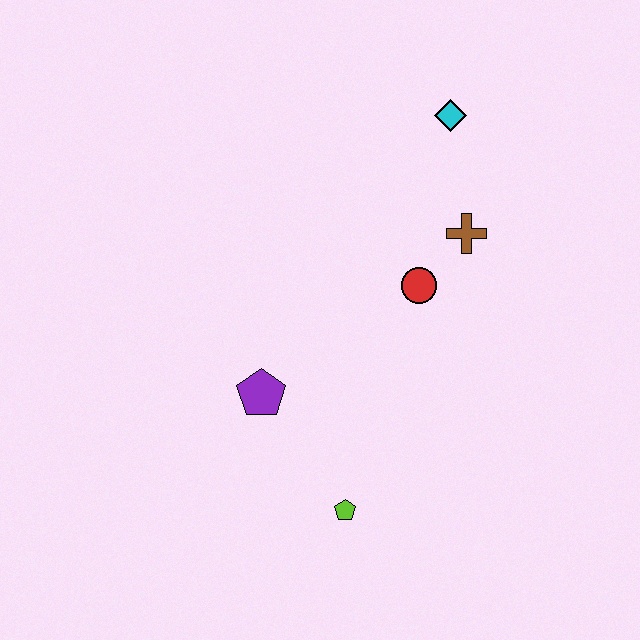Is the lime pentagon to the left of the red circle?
Yes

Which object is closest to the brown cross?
The red circle is closest to the brown cross.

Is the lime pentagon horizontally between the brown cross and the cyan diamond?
No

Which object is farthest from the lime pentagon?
The cyan diamond is farthest from the lime pentagon.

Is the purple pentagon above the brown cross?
No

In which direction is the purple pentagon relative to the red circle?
The purple pentagon is to the left of the red circle.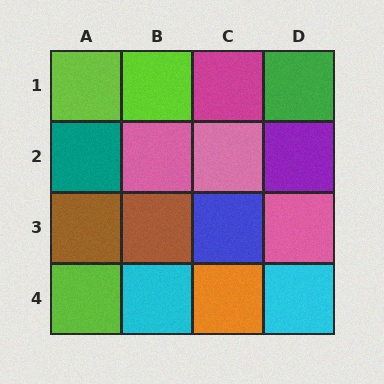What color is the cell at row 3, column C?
Blue.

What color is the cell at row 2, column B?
Pink.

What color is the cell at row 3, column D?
Pink.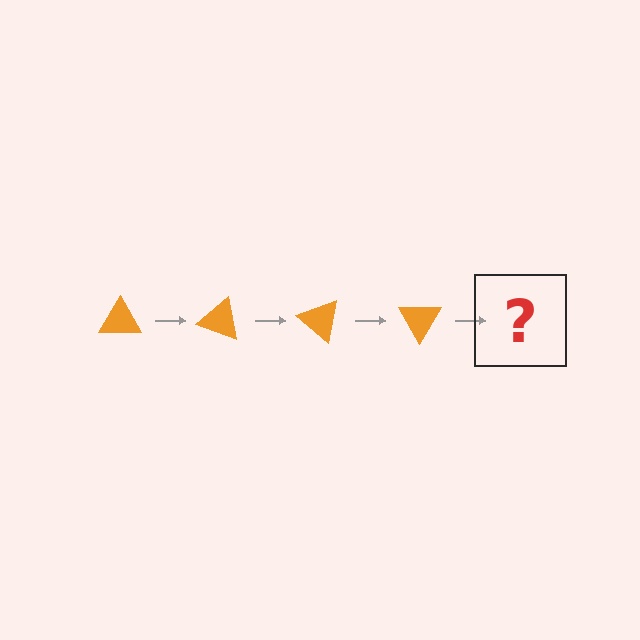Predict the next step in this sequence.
The next step is an orange triangle rotated 80 degrees.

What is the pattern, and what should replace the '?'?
The pattern is that the triangle rotates 20 degrees each step. The '?' should be an orange triangle rotated 80 degrees.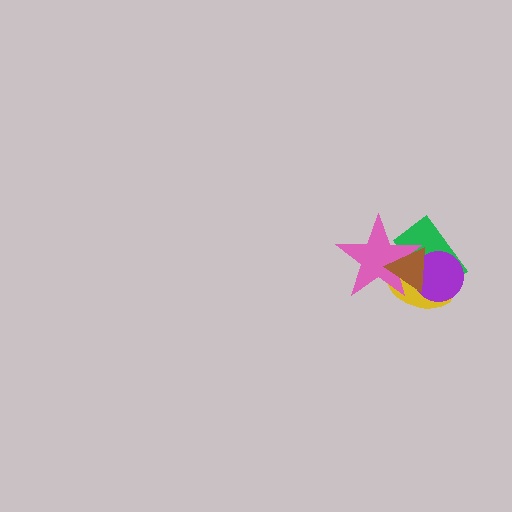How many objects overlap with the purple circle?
4 objects overlap with the purple circle.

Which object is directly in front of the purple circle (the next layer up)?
The pink star is directly in front of the purple circle.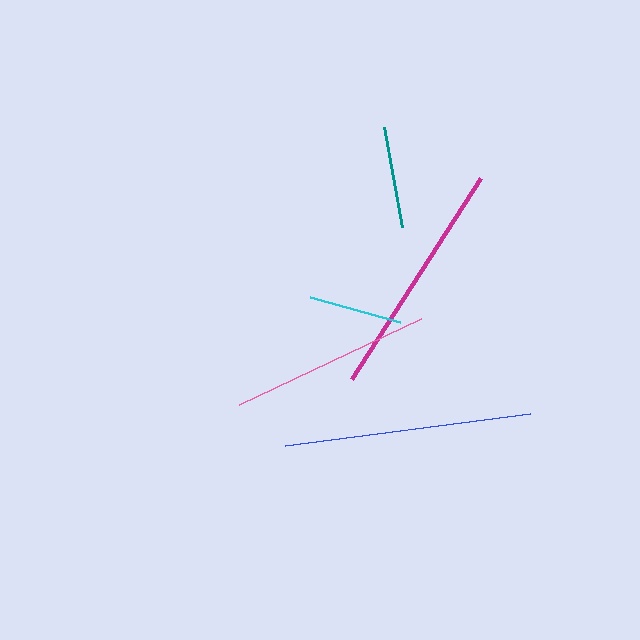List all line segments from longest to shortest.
From longest to shortest: blue, magenta, pink, teal, cyan.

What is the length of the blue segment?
The blue segment is approximately 247 pixels long.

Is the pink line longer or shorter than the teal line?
The pink line is longer than the teal line.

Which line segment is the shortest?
The cyan line is the shortest at approximately 93 pixels.